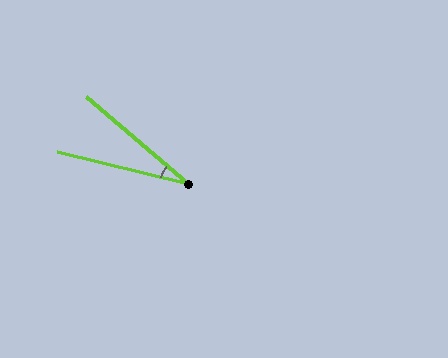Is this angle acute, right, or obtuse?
It is acute.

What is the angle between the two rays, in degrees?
Approximately 27 degrees.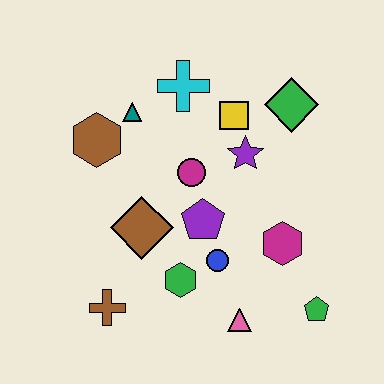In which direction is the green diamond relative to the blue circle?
The green diamond is above the blue circle.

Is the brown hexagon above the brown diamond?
Yes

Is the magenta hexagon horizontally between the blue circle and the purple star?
No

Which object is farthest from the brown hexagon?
The green pentagon is farthest from the brown hexagon.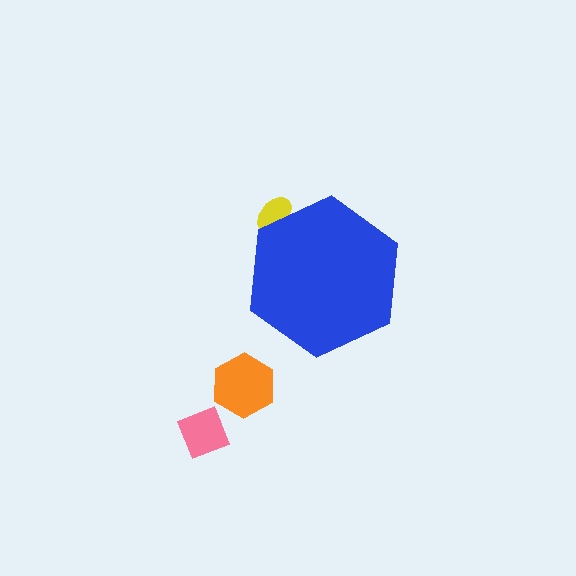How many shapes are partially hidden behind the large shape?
1 shape is partially hidden.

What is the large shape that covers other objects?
A blue hexagon.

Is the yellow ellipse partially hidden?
Yes, the yellow ellipse is partially hidden behind the blue hexagon.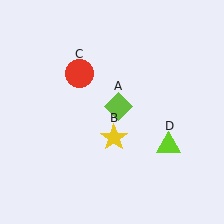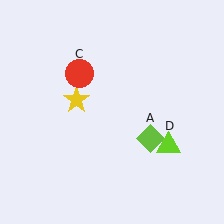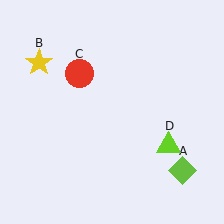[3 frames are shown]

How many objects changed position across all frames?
2 objects changed position: lime diamond (object A), yellow star (object B).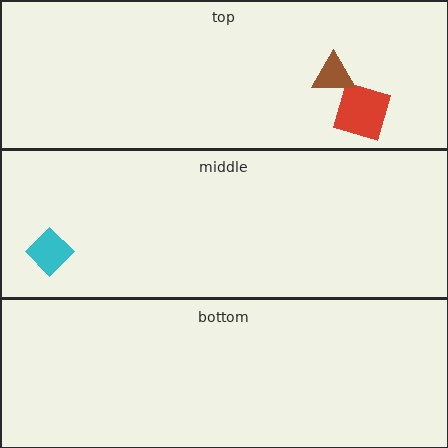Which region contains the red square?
The top region.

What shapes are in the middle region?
The cyan diamond.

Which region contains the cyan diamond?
The middle region.